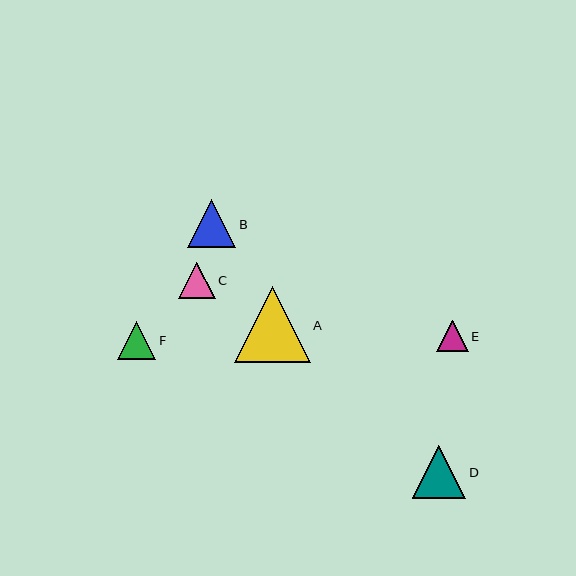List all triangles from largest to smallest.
From largest to smallest: A, D, B, F, C, E.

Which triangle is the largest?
Triangle A is the largest with a size of approximately 76 pixels.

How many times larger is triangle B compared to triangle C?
Triangle B is approximately 1.3 times the size of triangle C.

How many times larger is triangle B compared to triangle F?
Triangle B is approximately 1.3 times the size of triangle F.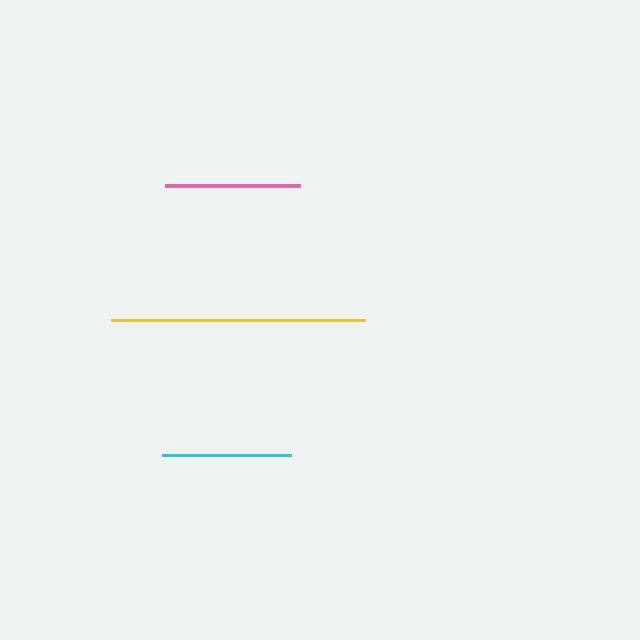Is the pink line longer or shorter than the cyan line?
The pink line is longer than the cyan line.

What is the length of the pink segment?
The pink segment is approximately 135 pixels long.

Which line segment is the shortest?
The cyan line is the shortest at approximately 130 pixels.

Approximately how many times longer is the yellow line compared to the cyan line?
The yellow line is approximately 2.0 times the length of the cyan line.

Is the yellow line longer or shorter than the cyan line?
The yellow line is longer than the cyan line.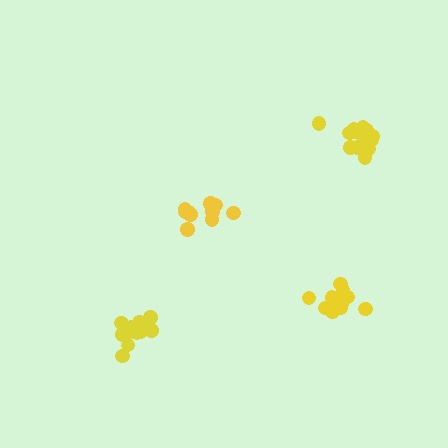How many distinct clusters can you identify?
There are 4 distinct clusters.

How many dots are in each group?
Group 1: 14 dots, Group 2: 14 dots, Group 3: 10 dots, Group 4: 16 dots (54 total).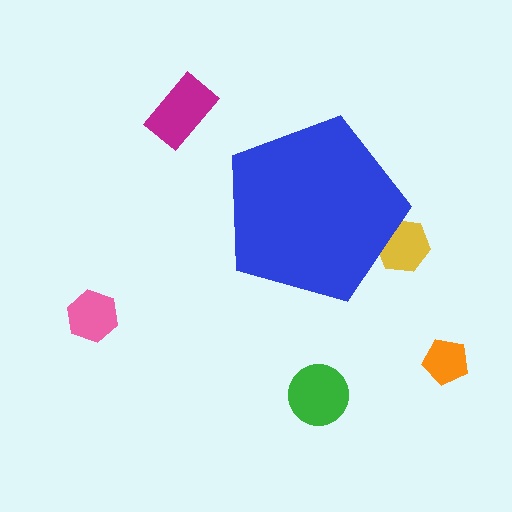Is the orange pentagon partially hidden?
No, the orange pentagon is fully visible.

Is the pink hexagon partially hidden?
No, the pink hexagon is fully visible.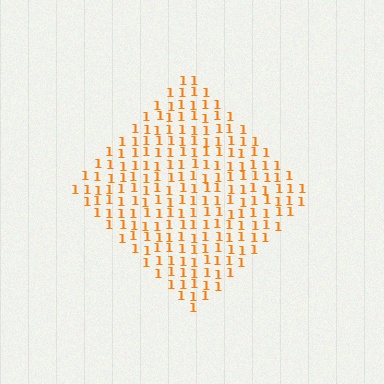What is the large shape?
The large shape is a diamond.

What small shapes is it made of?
It is made of small digit 1's.